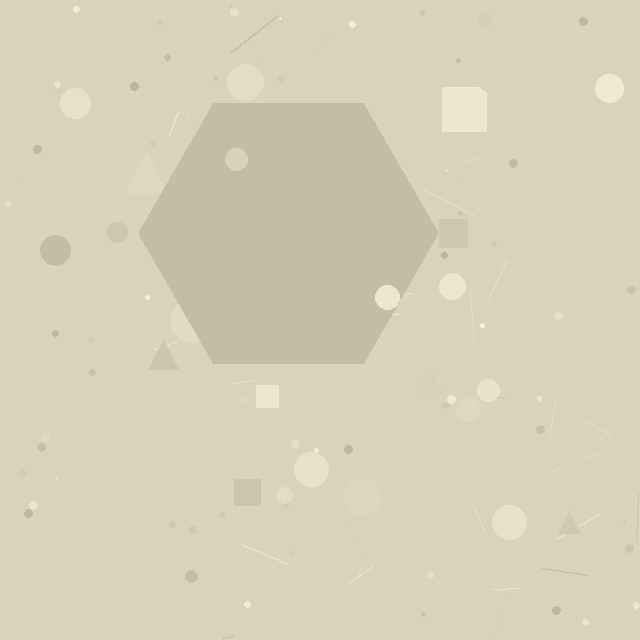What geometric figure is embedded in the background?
A hexagon is embedded in the background.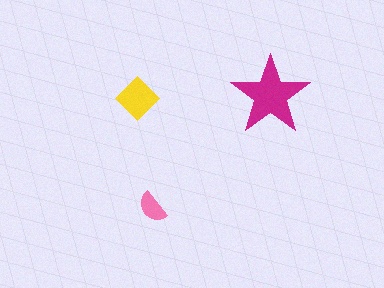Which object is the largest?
The magenta star.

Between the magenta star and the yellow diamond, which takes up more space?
The magenta star.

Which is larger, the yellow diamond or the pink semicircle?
The yellow diamond.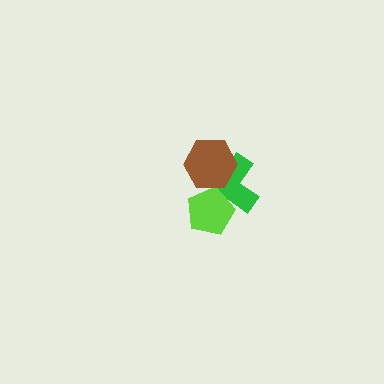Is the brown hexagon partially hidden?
No, no other shape covers it.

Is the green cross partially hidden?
Yes, it is partially covered by another shape.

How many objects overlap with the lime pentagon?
1 object overlaps with the lime pentagon.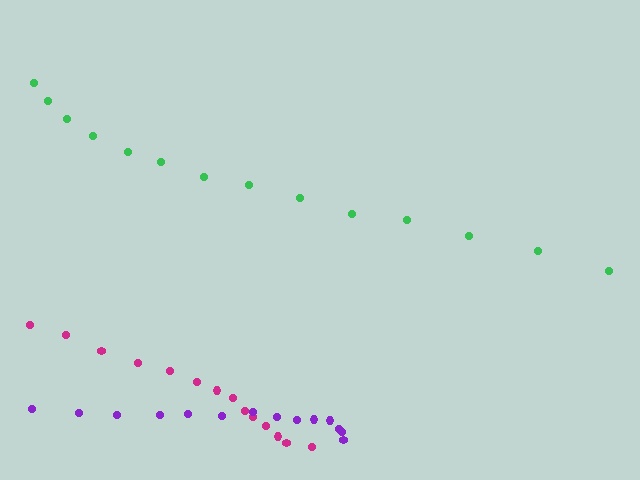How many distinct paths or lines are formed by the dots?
There are 3 distinct paths.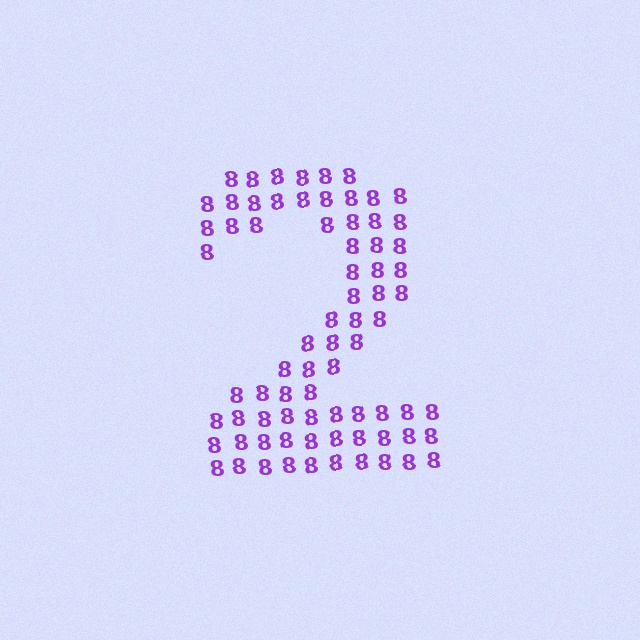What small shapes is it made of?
It is made of small digit 8's.